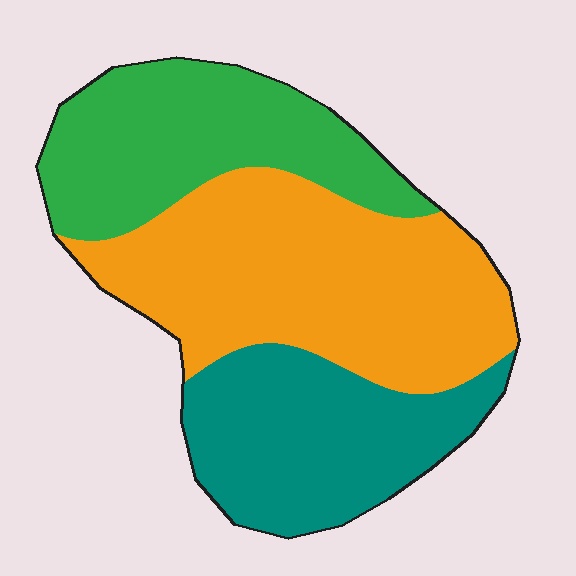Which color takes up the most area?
Orange, at roughly 45%.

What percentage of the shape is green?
Green takes up about one quarter (1/4) of the shape.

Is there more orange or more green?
Orange.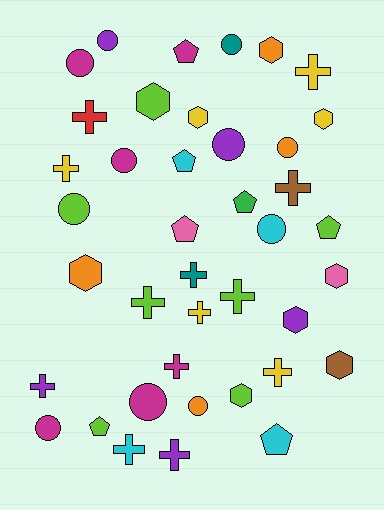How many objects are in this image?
There are 40 objects.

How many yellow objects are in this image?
There are 6 yellow objects.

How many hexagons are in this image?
There are 9 hexagons.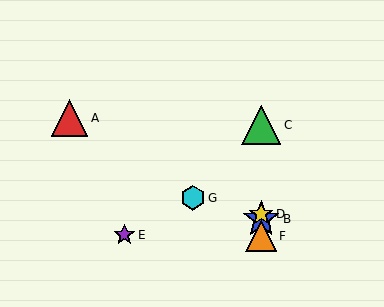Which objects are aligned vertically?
Objects B, C, D, F are aligned vertically.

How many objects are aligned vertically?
4 objects (B, C, D, F) are aligned vertically.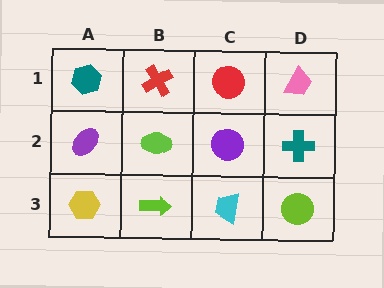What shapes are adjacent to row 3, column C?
A purple circle (row 2, column C), a lime arrow (row 3, column B), a lime circle (row 3, column D).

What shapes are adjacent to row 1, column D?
A teal cross (row 2, column D), a red circle (row 1, column C).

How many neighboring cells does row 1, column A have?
2.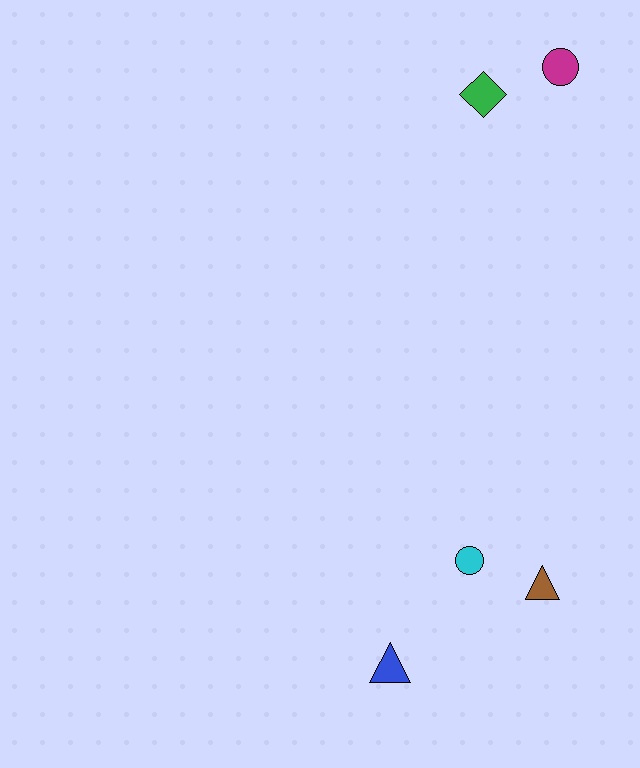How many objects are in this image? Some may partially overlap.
There are 5 objects.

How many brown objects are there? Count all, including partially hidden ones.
There is 1 brown object.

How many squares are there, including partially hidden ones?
There are no squares.